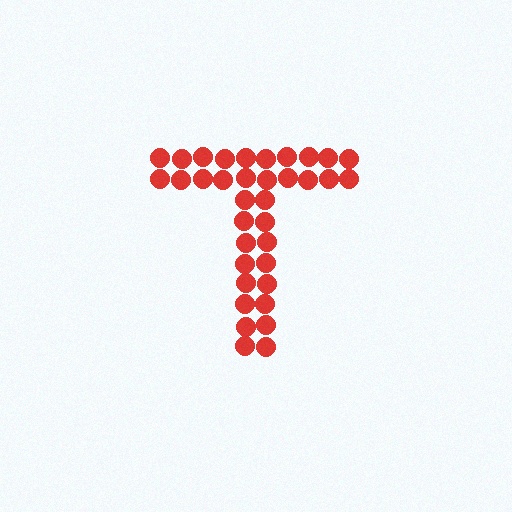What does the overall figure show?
The overall figure shows the letter T.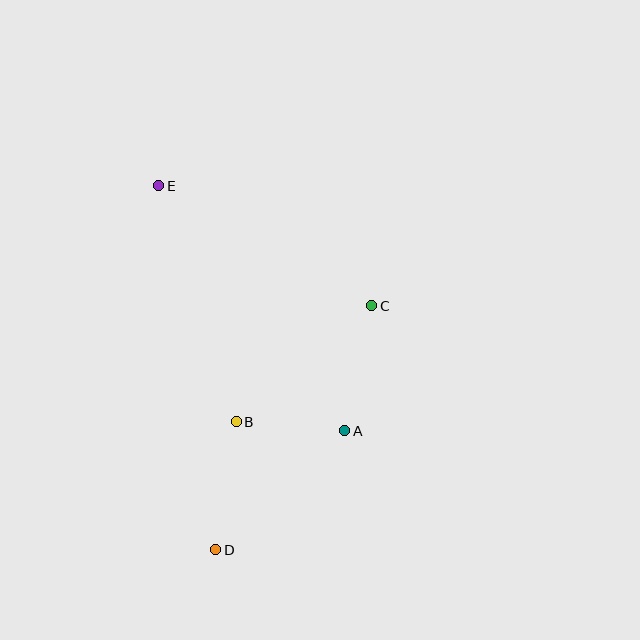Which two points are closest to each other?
Points A and B are closest to each other.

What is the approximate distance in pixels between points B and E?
The distance between B and E is approximately 249 pixels.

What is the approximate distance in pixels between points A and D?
The distance between A and D is approximately 175 pixels.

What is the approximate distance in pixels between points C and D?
The distance between C and D is approximately 289 pixels.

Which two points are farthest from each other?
Points D and E are farthest from each other.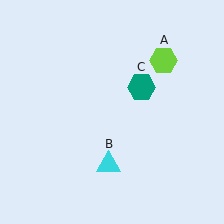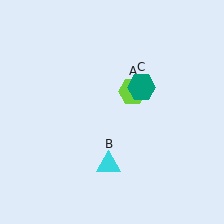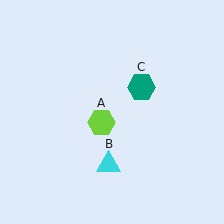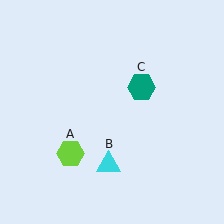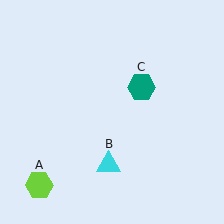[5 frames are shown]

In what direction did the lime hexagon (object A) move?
The lime hexagon (object A) moved down and to the left.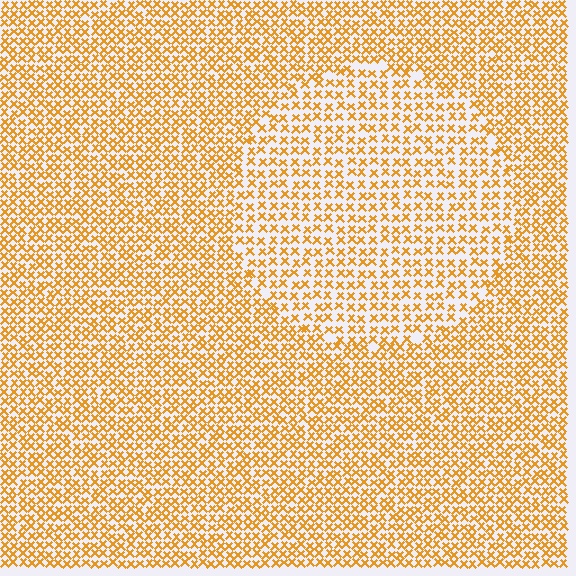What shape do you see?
I see a circle.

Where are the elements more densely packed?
The elements are more densely packed outside the circle boundary.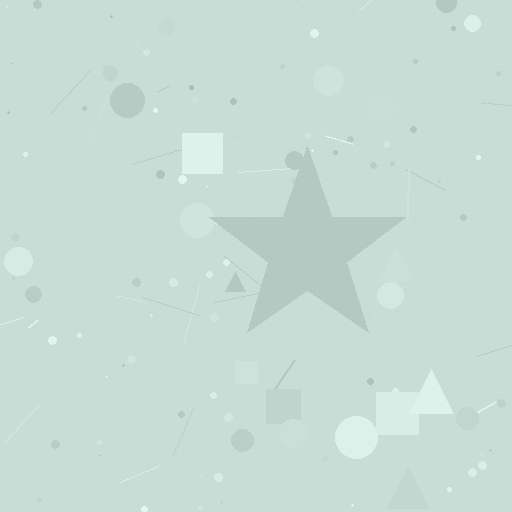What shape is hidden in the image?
A star is hidden in the image.